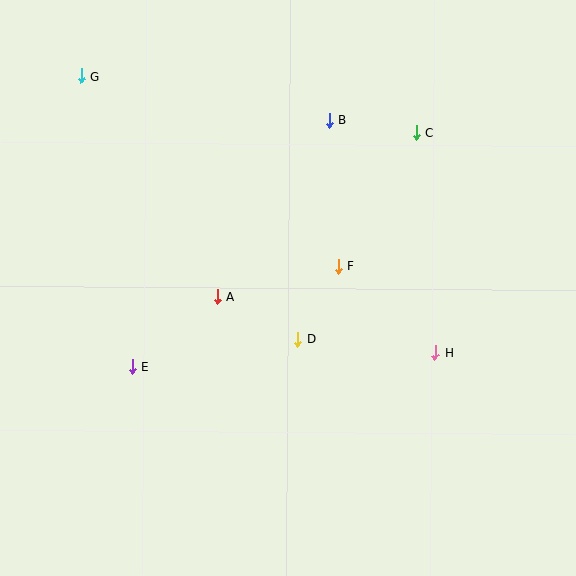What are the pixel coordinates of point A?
Point A is at (217, 297).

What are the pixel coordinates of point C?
Point C is at (417, 132).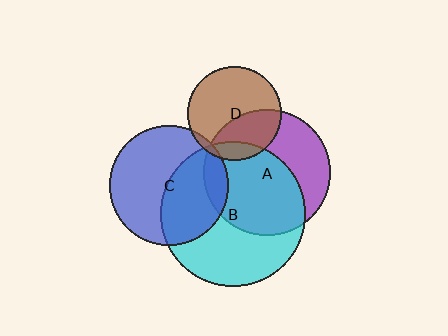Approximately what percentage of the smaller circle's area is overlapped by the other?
Approximately 45%.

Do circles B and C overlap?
Yes.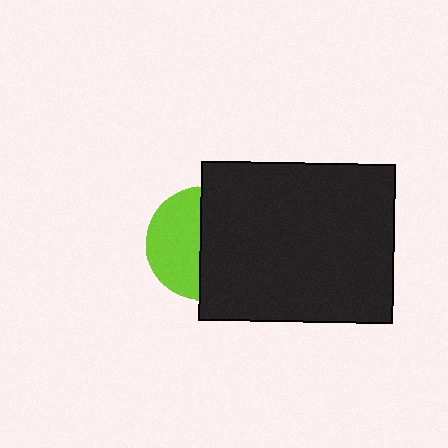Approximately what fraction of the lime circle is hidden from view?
Roughly 54% of the lime circle is hidden behind the black rectangle.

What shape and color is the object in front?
The object in front is a black rectangle.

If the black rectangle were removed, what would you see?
You would see the complete lime circle.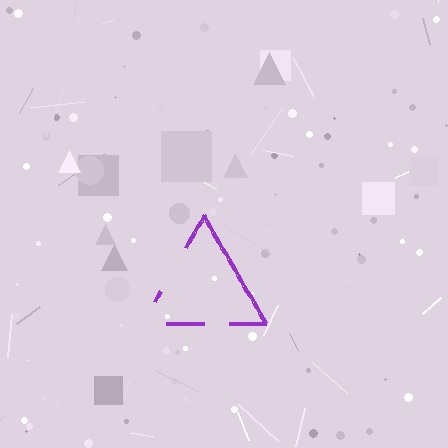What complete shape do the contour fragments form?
The contour fragments form a triangle.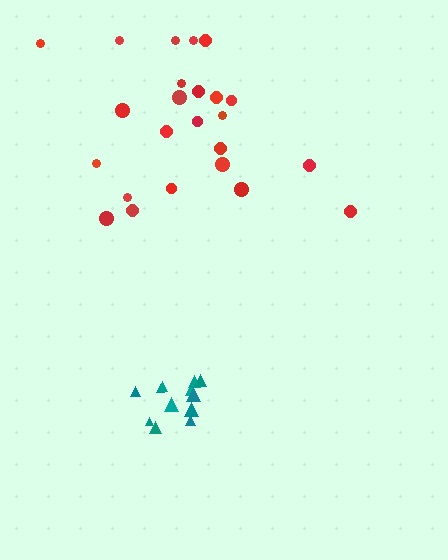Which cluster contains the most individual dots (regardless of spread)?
Red (24).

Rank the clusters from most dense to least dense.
teal, red.